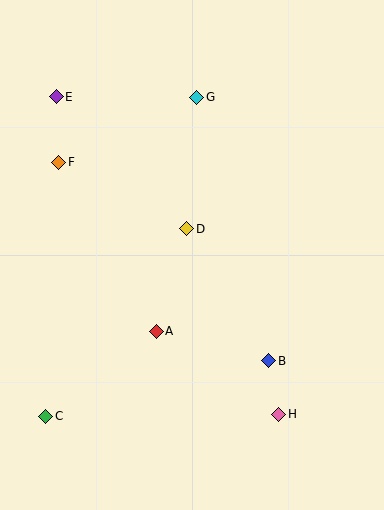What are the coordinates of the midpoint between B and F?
The midpoint between B and F is at (164, 262).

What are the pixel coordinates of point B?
Point B is at (269, 361).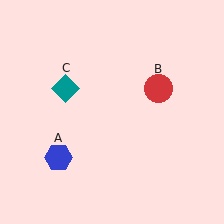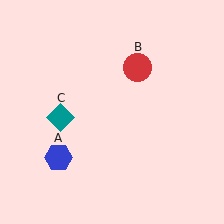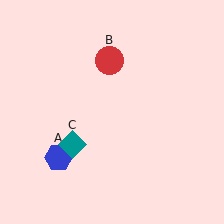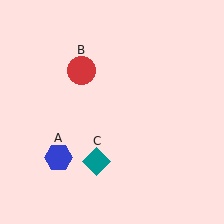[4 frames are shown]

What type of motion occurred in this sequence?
The red circle (object B), teal diamond (object C) rotated counterclockwise around the center of the scene.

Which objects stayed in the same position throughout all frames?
Blue hexagon (object A) remained stationary.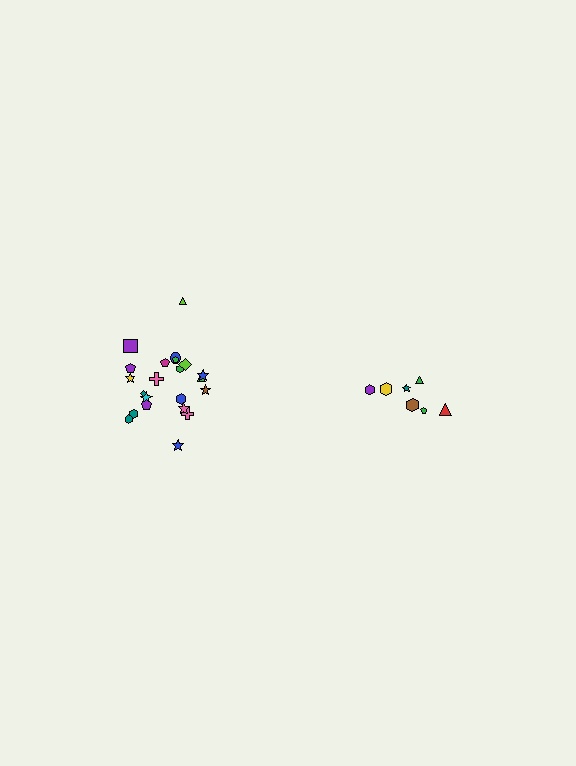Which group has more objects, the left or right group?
The left group.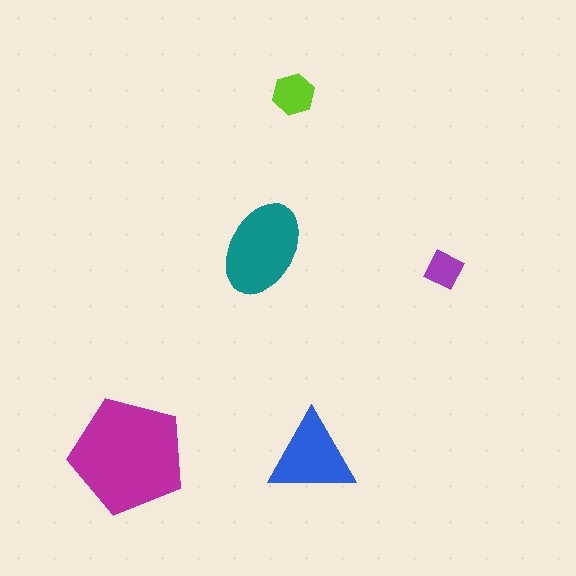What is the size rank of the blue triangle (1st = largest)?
3rd.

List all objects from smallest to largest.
The purple diamond, the lime hexagon, the blue triangle, the teal ellipse, the magenta pentagon.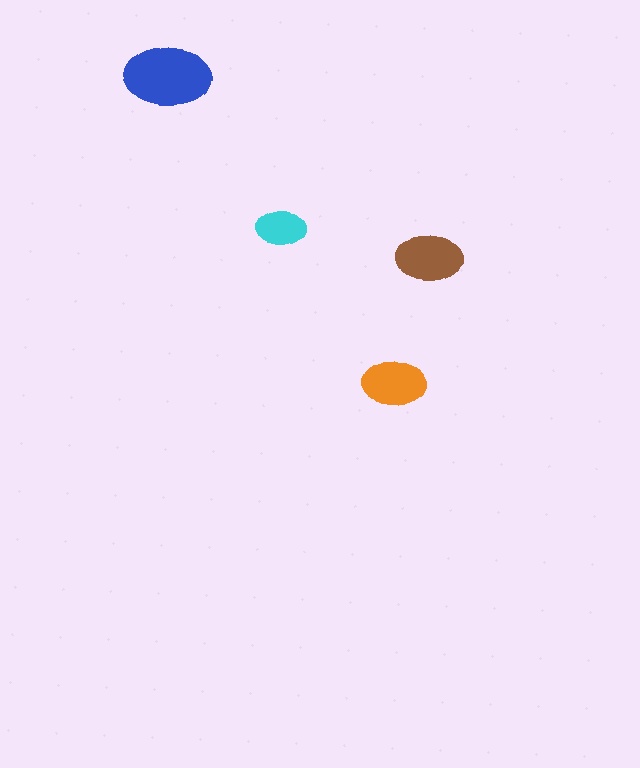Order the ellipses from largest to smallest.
the blue one, the brown one, the orange one, the cyan one.